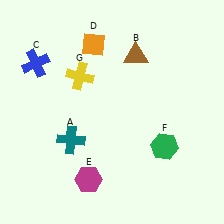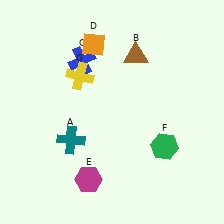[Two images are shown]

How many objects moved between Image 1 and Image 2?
1 object moved between the two images.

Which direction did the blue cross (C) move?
The blue cross (C) moved right.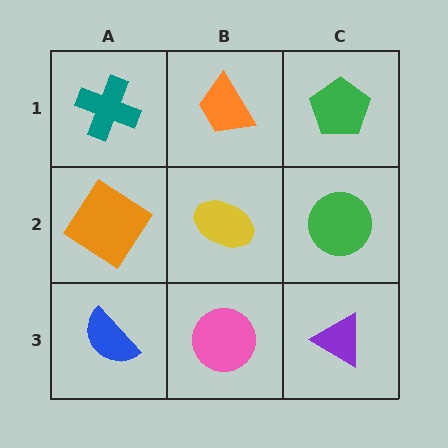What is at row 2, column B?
A yellow ellipse.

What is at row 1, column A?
A teal cross.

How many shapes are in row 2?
3 shapes.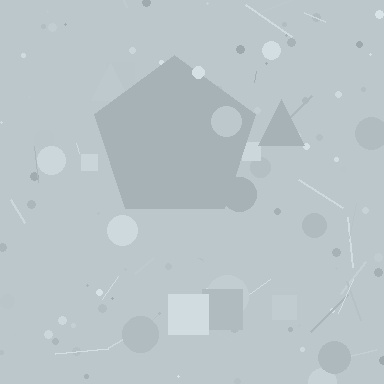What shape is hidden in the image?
A pentagon is hidden in the image.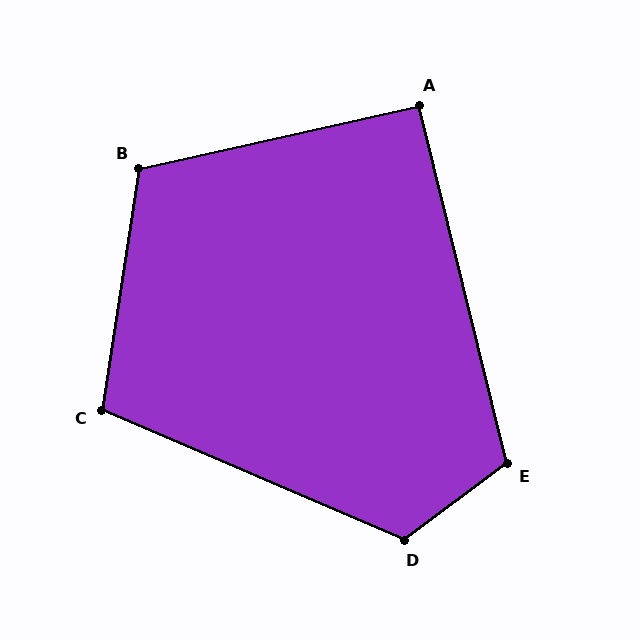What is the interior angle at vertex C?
Approximately 105 degrees (obtuse).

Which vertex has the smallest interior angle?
A, at approximately 91 degrees.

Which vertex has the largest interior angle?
D, at approximately 120 degrees.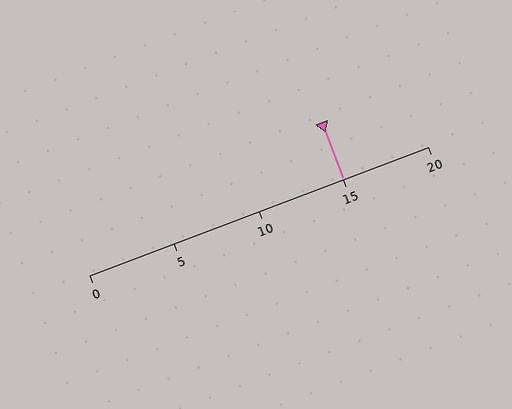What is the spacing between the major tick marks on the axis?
The major ticks are spaced 5 apart.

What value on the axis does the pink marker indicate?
The marker indicates approximately 15.